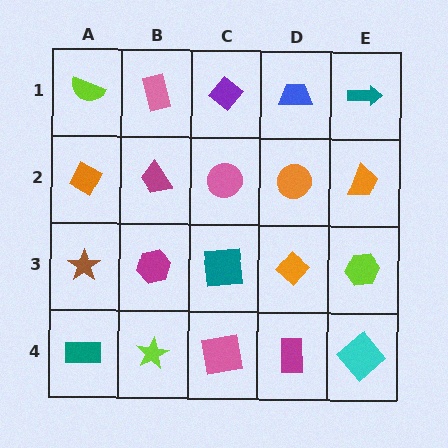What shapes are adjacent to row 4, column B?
A magenta hexagon (row 3, column B), a teal rectangle (row 4, column A), a pink square (row 4, column C).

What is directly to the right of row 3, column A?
A magenta hexagon.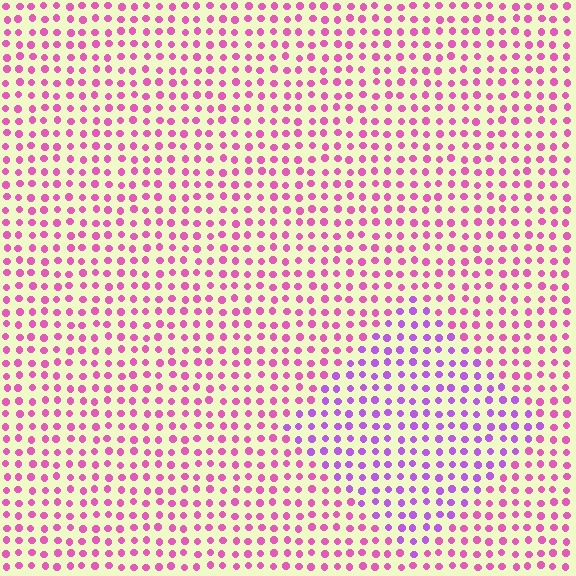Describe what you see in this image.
The image is filled with small pink elements in a uniform arrangement. A diamond-shaped region is visible where the elements are tinted to a slightly different hue, forming a subtle color boundary.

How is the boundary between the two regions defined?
The boundary is defined purely by a slight shift in hue (about 37 degrees). Spacing, size, and orientation are identical on both sides.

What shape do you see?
I see a diamond.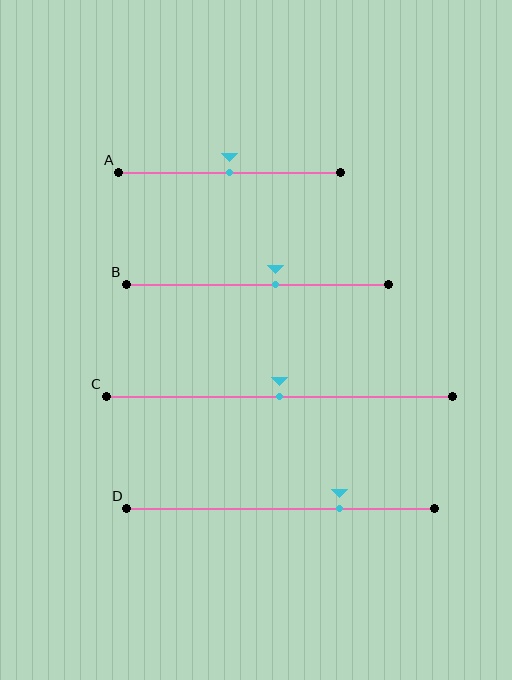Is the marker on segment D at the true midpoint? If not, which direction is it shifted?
No, the marker on segment D is shifted to the right by about 19% of the segment length.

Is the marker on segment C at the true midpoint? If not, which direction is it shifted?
Yes, the marker on segment C is at the true midpoint.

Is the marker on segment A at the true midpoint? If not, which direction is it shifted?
Yes, the marker on segment A is at the true midpoint.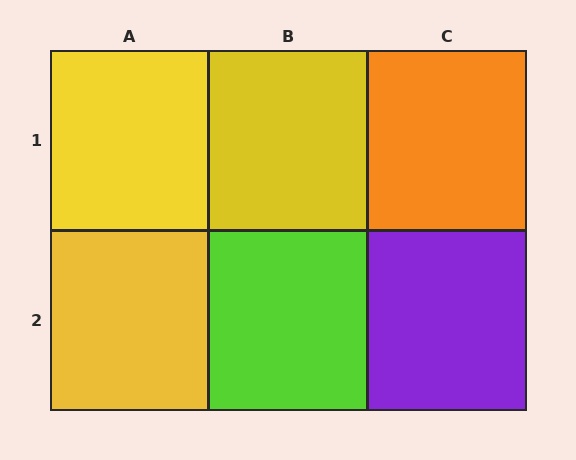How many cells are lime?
1 cell is lime.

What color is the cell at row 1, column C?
Orange.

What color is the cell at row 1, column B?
Yellow.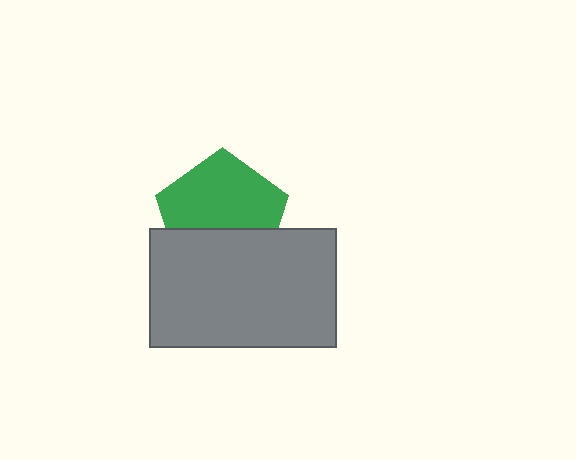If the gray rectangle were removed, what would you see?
You would see the complete green pentagon.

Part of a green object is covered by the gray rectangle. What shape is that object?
It is a pentagon.